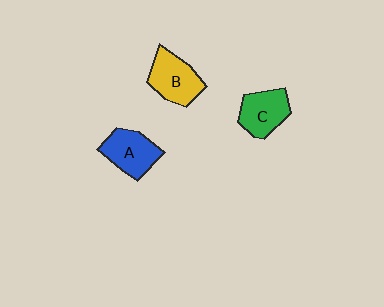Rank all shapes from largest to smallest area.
From largest to smallest: B (yellow), A (blue), C (green).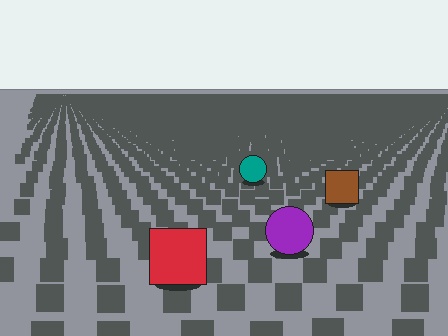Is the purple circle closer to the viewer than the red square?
No. The red square is closer — you can tell from the texture gradient: the ground texture is coarser near it.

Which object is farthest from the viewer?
The teal circle is farthest from the viewer. It appears smaller and the ground texture around it is denser.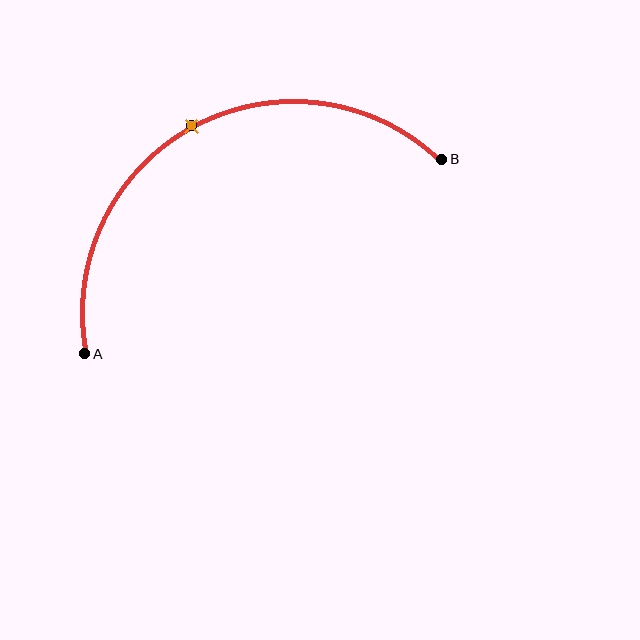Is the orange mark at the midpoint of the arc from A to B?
Yes. The orange mark lies on the arc at equal arc-length from both A and B — it is the arc midpoint.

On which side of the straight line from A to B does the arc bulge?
The arc bulges above the straight line connecting A and B.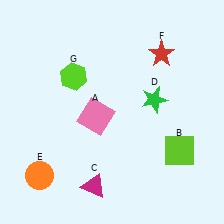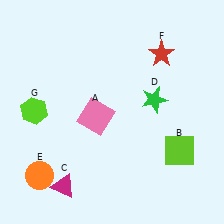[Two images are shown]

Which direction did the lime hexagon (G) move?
The lime hexagon (G) moved left.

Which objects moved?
The objects that moved are: the magenta triangle (C), the lime hexagon (G).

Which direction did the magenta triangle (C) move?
The magenta triangle (C) moved left.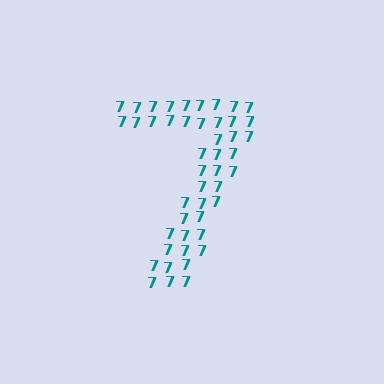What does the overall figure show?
The overall figure shows the digit 7.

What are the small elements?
The small elements are digit 7's.